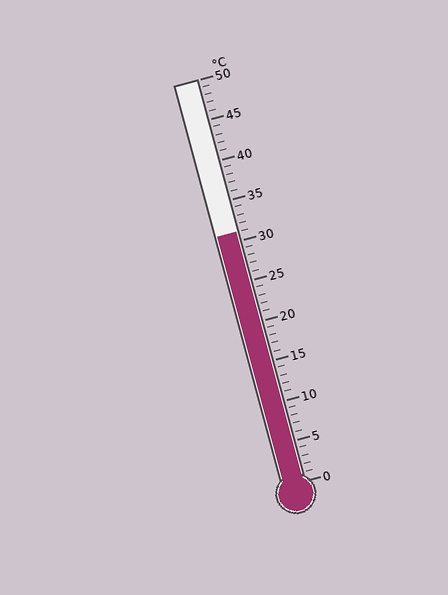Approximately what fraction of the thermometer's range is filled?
The thermometer is filled to approximately 60% of its range.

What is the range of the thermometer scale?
The thermometer scale ranges from 0°C to 50°C.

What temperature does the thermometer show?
The thermometer shows approximately 31°C.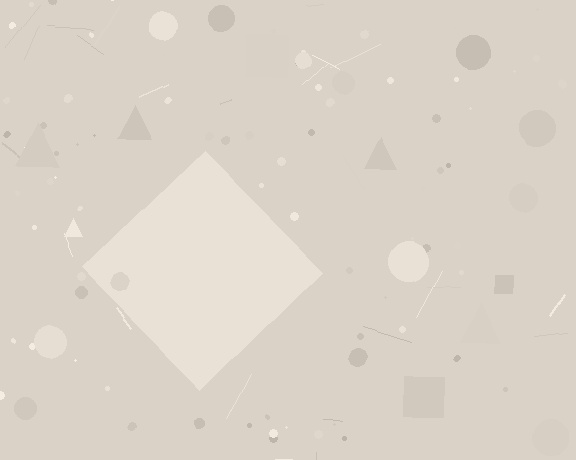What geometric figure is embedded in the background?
A diamond is embedded in the background.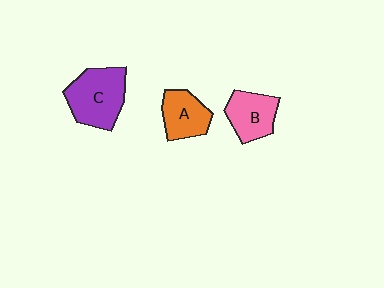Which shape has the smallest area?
Shape A (orange).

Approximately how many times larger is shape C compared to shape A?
Approximately 1.5 times.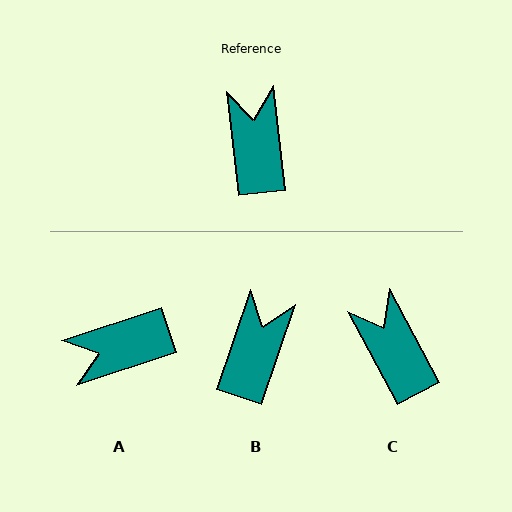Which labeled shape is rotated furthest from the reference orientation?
A, about 101 degrees away.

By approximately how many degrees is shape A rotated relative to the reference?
Approximately 101 degrees counter-clockwise.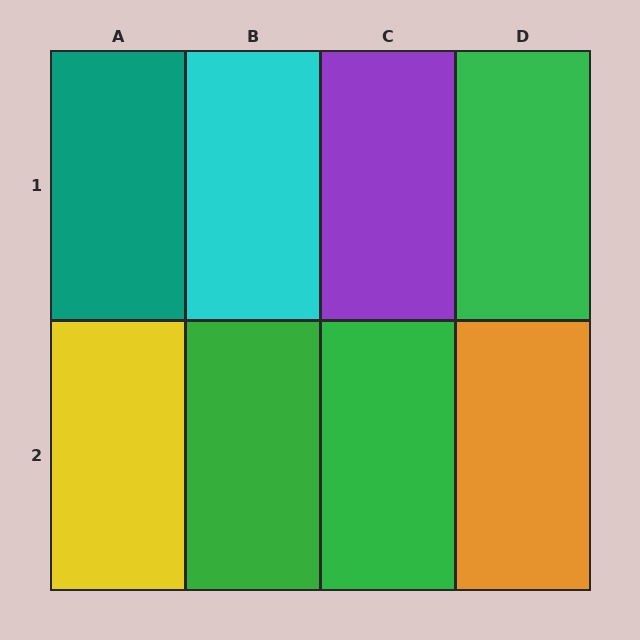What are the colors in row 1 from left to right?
Teal, cyan, purple, green.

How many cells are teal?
1 cell is teal.